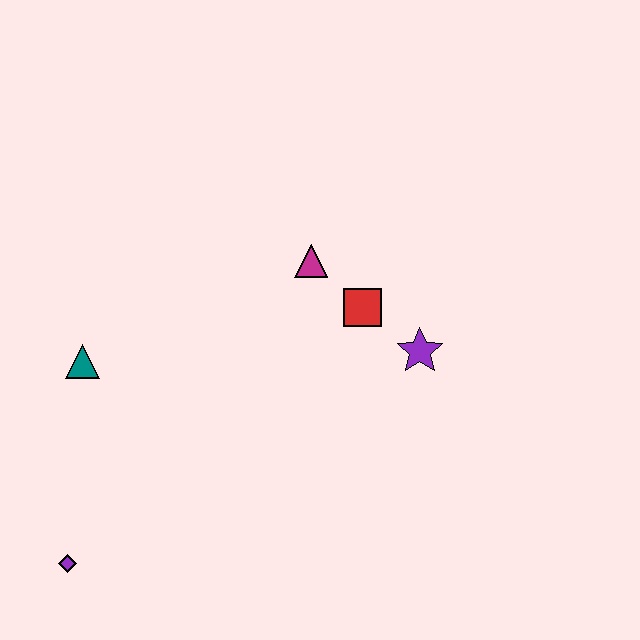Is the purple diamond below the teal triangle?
Yes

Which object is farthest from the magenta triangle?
The purple diamond is farthest from the magenta triangle.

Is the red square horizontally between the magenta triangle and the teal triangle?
No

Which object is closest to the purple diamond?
The teal triangle is closest to the purple diamond.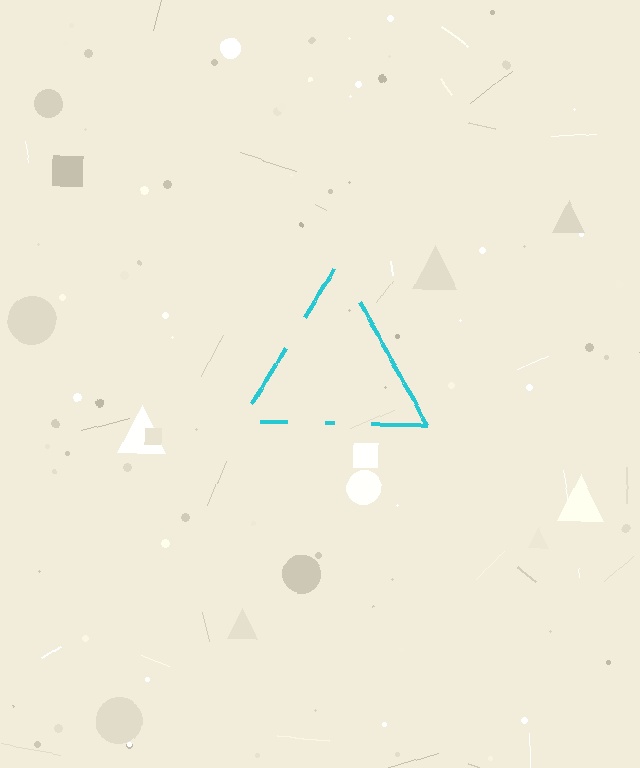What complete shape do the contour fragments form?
The contour fragments form a triangle.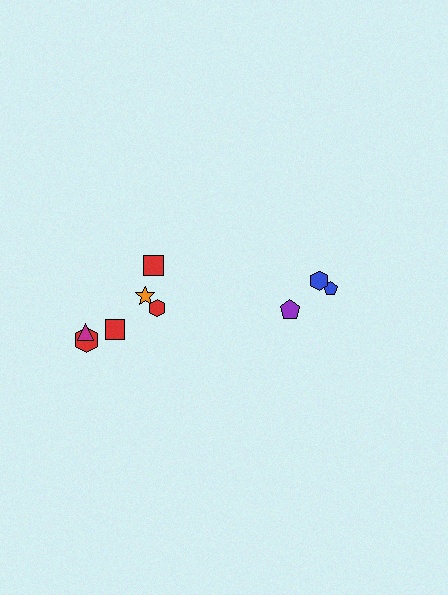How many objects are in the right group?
There are 3 objects.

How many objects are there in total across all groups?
There are 9 objects.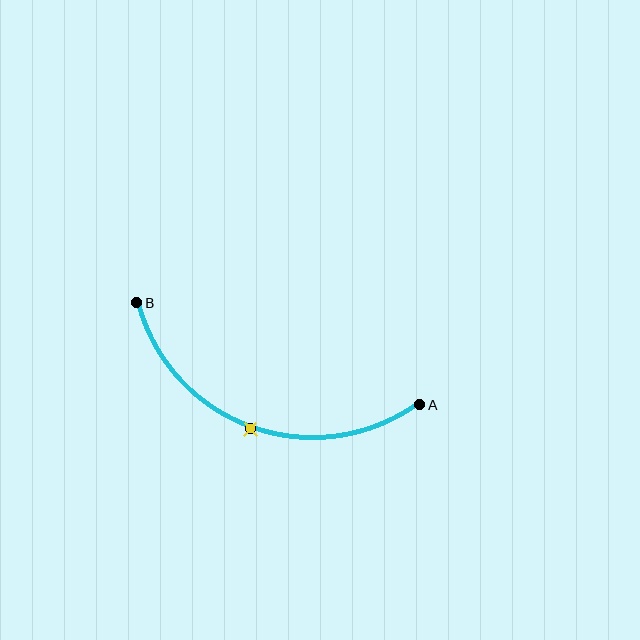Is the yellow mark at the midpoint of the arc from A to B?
Yes. The yellow mark lies on the arc at equal arc-length from both A and B — it is the arc midpoint.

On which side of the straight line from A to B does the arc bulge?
The arc bulges below the straight line connecting A and B.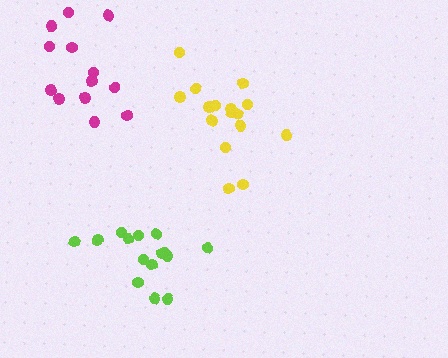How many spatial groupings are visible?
There are 3 spatial groupings.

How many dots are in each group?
Group 1: 15 dots, Group 2: 16 dots, Group 3: 13 dots (44 total).